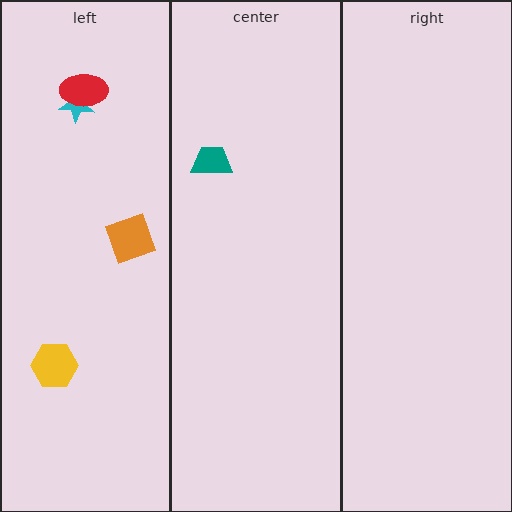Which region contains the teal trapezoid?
The center region.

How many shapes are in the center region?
1.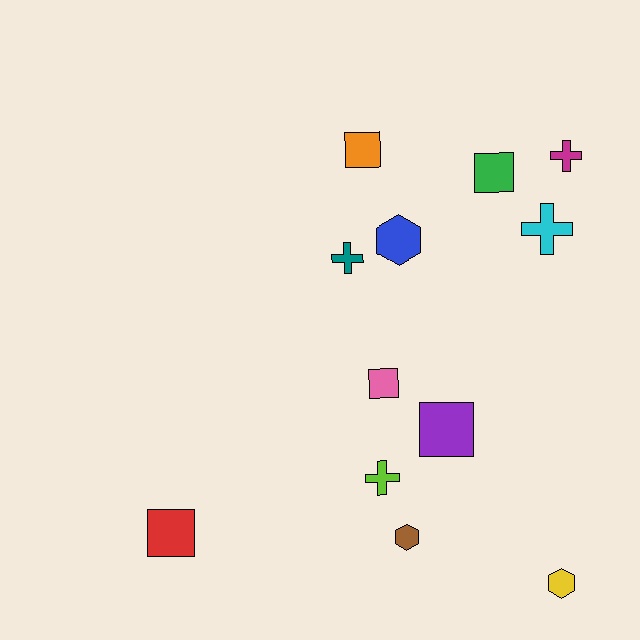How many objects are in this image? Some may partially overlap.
There are 12 objects.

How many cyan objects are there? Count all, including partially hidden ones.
There is 1 cyan object.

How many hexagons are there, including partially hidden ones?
There are 3 hexagons.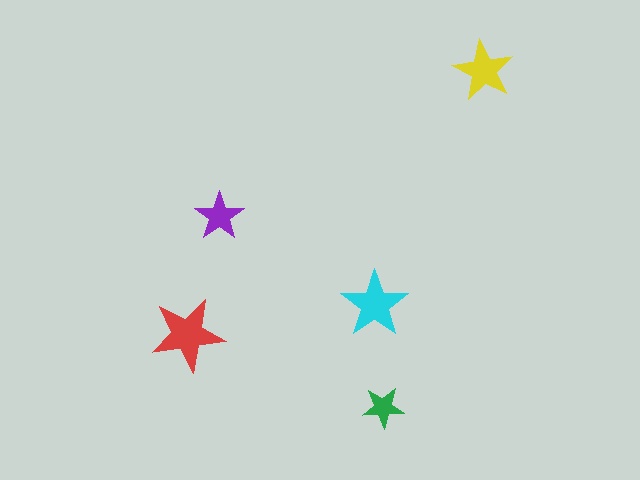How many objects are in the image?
There are 5 objects in the image.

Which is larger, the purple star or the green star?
The purple one.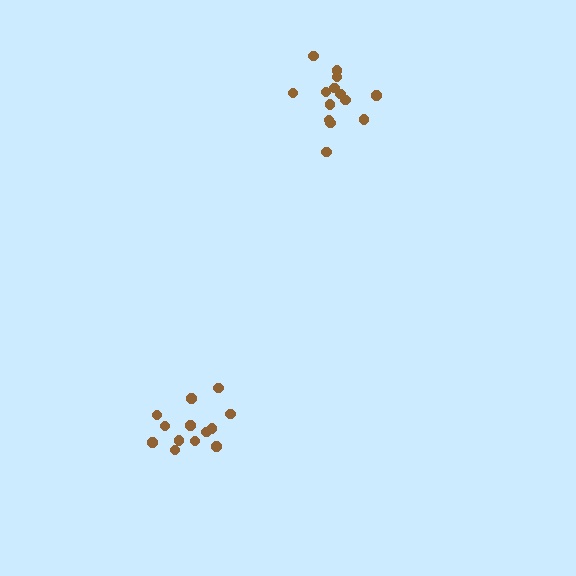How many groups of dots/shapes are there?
There are 2 groups.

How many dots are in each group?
Group 1: 14 dots, Group 2: 13 dots (27 total).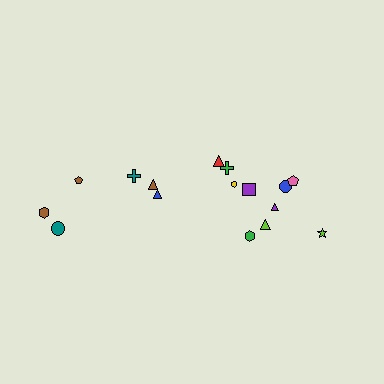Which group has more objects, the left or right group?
The right group.